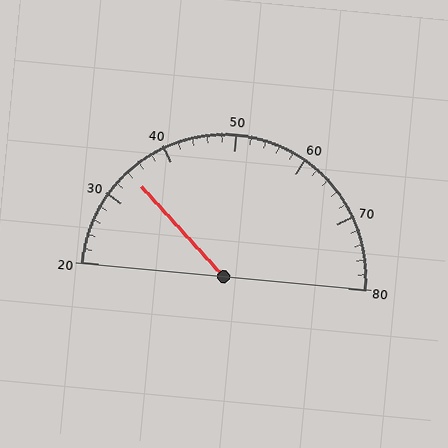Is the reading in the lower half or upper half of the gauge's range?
The reading is in the lower half of the range (20 to 80).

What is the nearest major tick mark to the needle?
The nearest major tick mark is 30.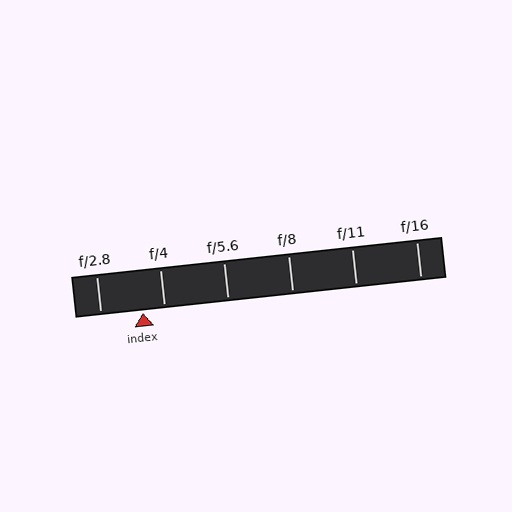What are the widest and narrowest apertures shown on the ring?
The widest aperture shown is f/2.8 and the narrowest is f/16.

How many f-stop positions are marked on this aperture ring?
There are 6 f-stop positions marked.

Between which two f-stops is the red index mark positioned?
The index mark is between f/2.8 and f/4.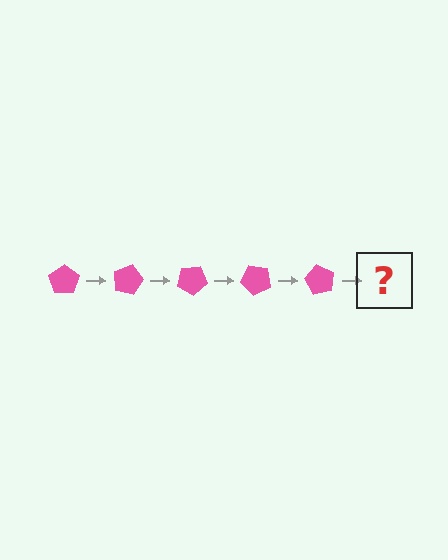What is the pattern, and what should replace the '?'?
The pattern is that the pentagon rotates 15 degrees each step. The '?' should be a pink pentagon rotated 75 degrees.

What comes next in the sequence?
The next element should be a pink pentagon rotated 75 degrees.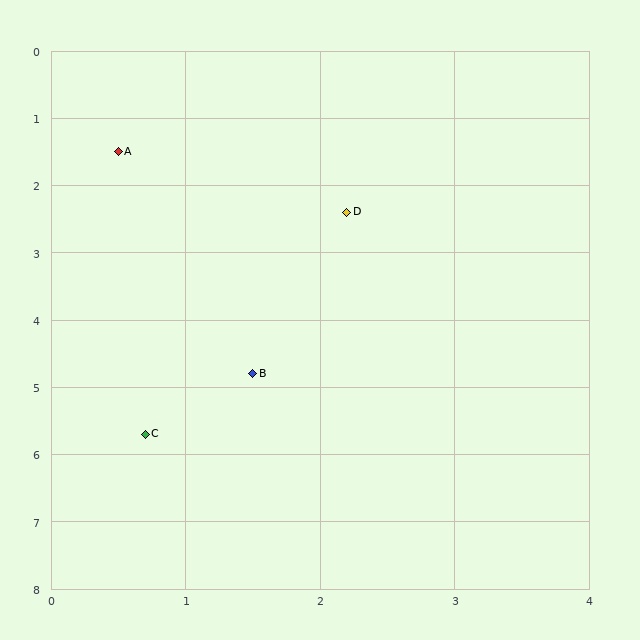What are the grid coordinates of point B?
Point B is at approximately (1.5, 4.8).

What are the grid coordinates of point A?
Point A is at approximately (0.5, 1.5).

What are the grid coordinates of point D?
Point D is at approximately (2.2, 2.4).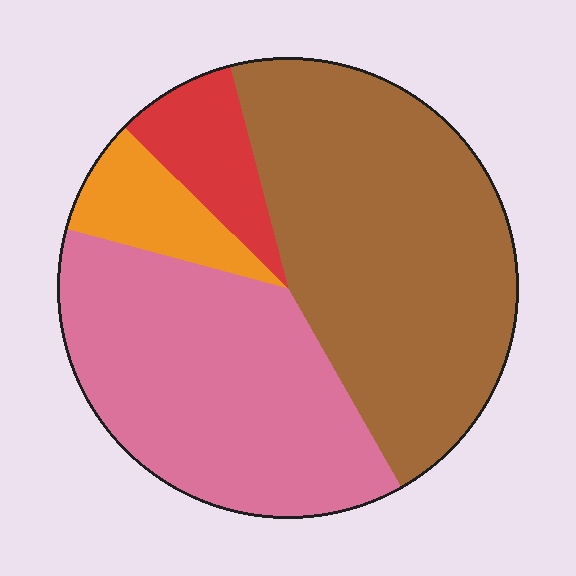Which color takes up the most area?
Brown, at roughly 45%.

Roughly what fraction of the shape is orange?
Orange covers 8% of the shape.